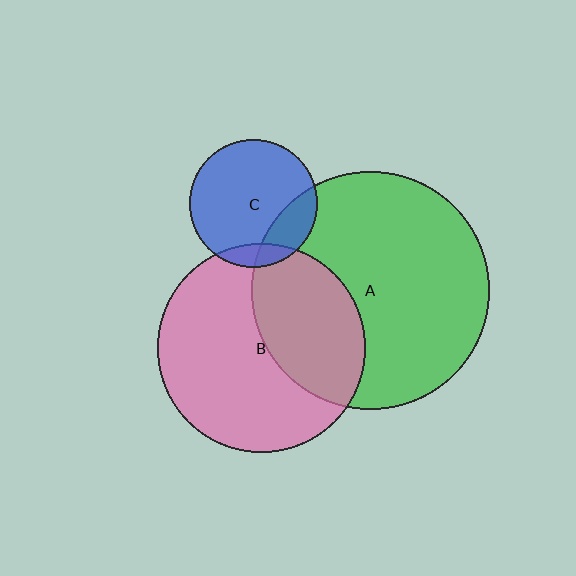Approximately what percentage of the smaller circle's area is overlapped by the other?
Approximately 40%.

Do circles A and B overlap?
Yes.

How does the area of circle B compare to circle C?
Approximately 2.7 times.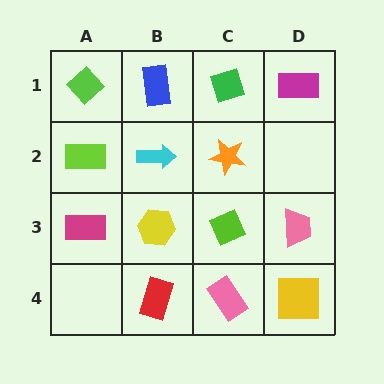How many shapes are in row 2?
3 shapes.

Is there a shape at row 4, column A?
No, that cell is empty.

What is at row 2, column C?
An orange star.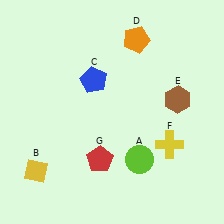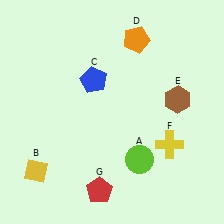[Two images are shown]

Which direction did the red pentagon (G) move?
The red pentagon (G) moved down.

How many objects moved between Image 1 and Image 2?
1 object moved between the two images.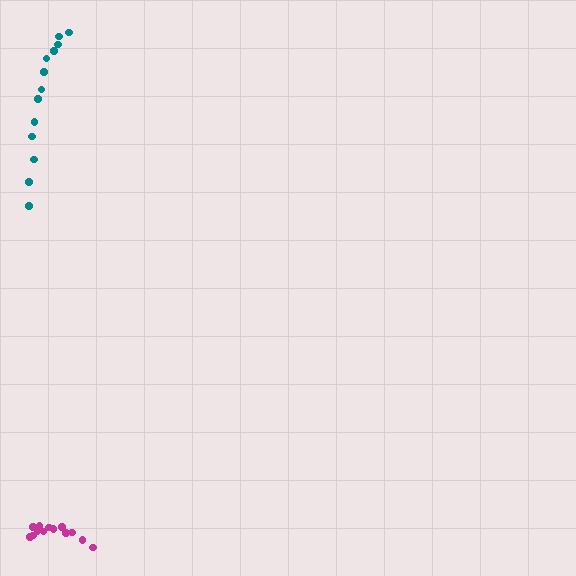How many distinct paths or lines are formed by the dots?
There are 2 distinct paths.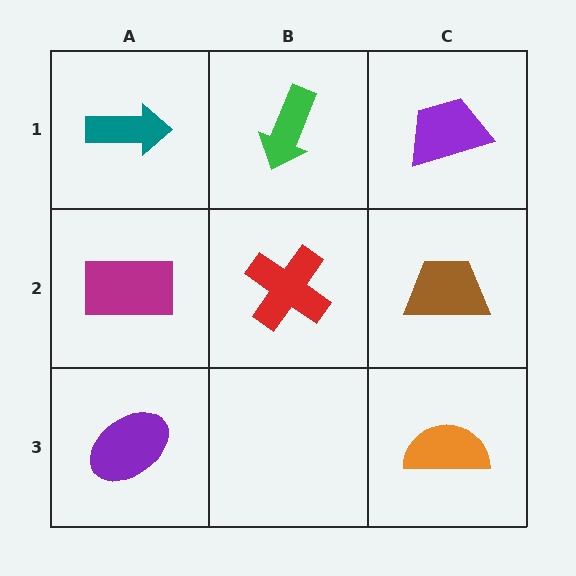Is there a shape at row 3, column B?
No, that cell is empty.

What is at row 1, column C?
A purple trapezoid.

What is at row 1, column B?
A green arrow.